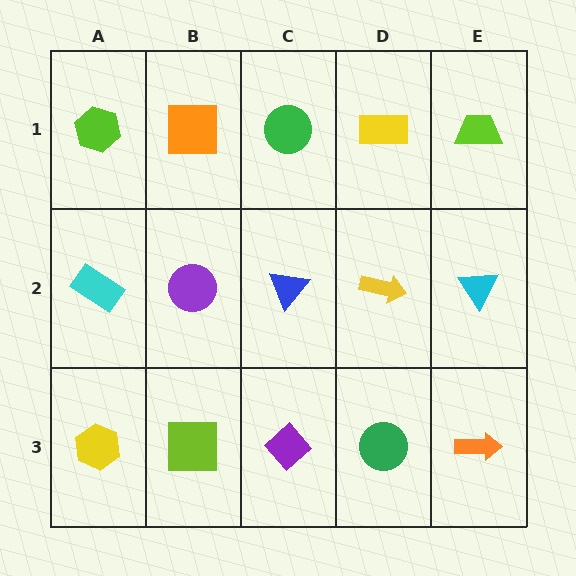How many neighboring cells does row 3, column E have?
2.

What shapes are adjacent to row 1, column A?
A cyan rectangle (row 2, column A), an orange square (row 1, column B).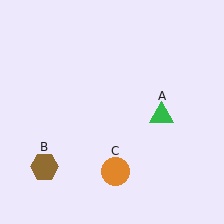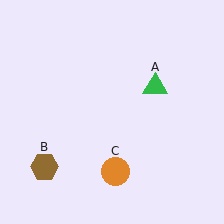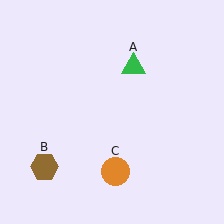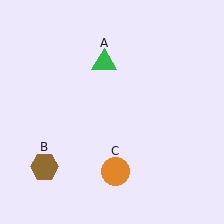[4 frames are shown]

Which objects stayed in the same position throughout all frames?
Brown hexagon (object B) and orange circle (object C) remained stationary.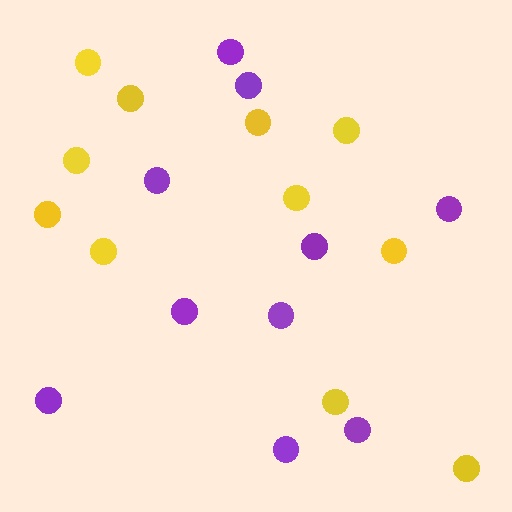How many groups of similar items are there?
There are 2 groups: one group of yellow circles (11) and one group of purple circles (10).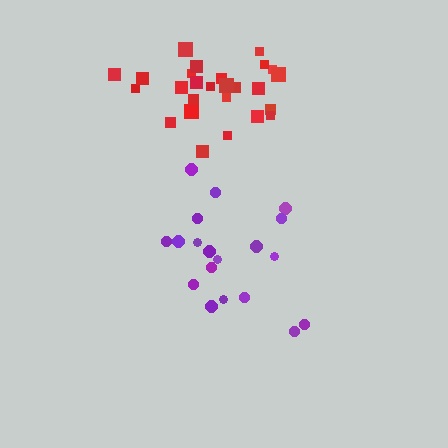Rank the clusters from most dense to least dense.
red, purple.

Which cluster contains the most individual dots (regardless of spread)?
Red (26).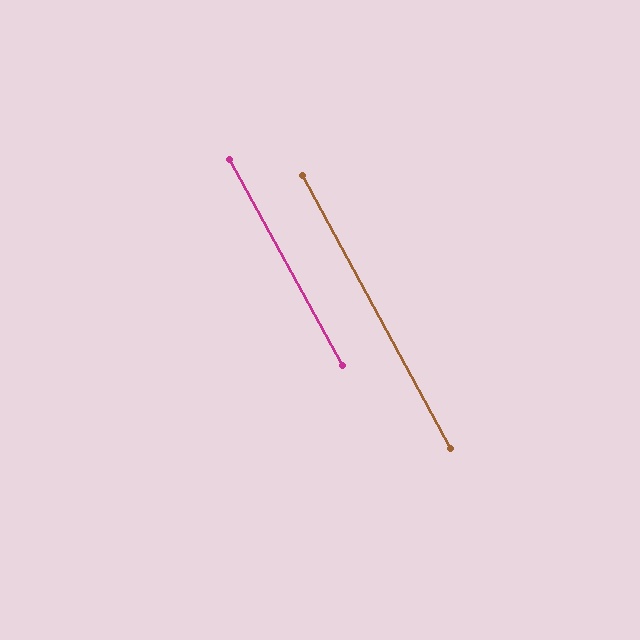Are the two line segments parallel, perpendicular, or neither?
Parallel — their directions differ by only 0.4°.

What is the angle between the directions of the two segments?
Approximately 0 degrees.